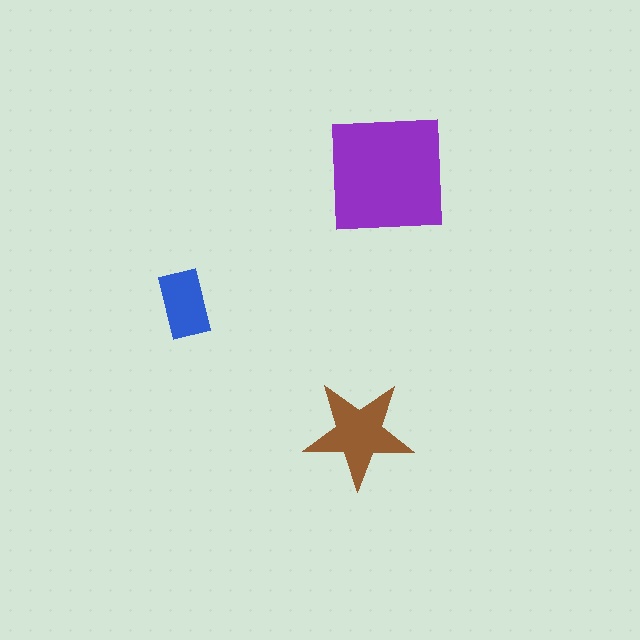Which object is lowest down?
The brown star is bottommost.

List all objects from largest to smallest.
The purple square, the brown star, the blue rectangle.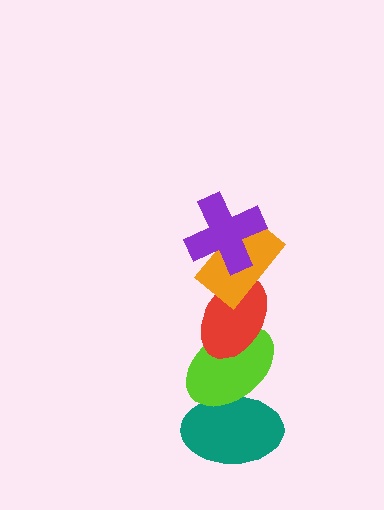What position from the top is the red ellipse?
The red ellipse is 3rd from the top.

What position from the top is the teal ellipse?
The teal ellipse is 5th from the top.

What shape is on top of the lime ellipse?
The red ellipse is on top of the lime ellipse.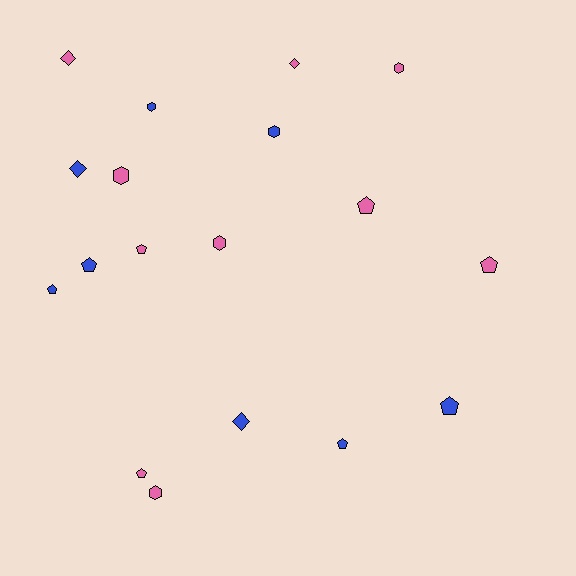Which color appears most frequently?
Pink, with 10 objects.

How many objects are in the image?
There are 18 objects.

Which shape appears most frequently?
Pentagon, with 8 objects.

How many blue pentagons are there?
There are 4 blue pentagons.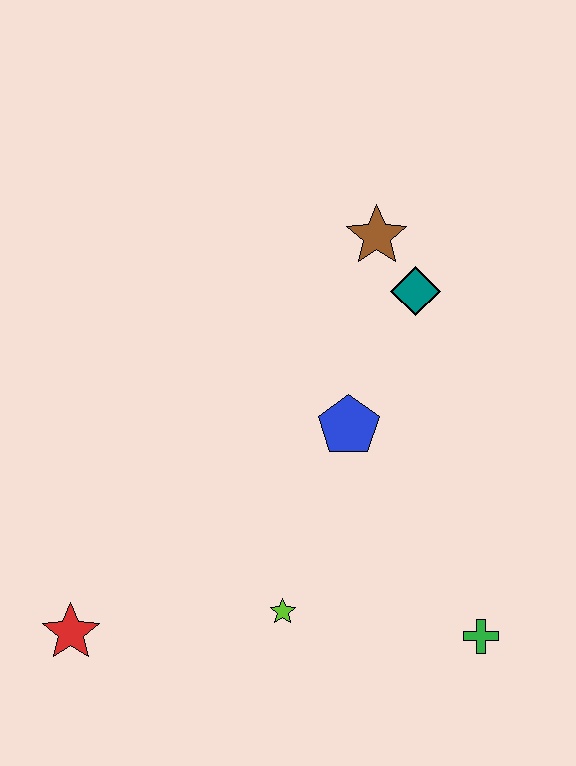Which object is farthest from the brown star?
The red star is farthest from the brown star.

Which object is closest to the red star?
The lime star is closest to the red star.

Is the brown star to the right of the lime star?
Yes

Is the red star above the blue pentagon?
No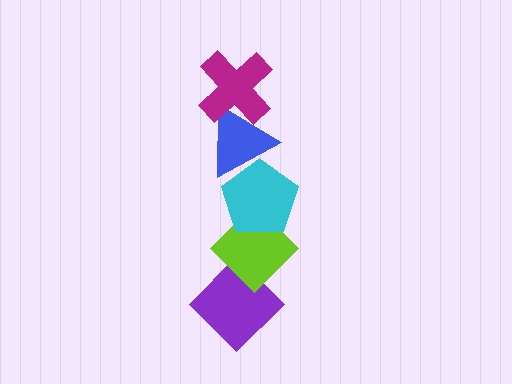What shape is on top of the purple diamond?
The lime diamond is on top of the purple diamond.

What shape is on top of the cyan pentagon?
The blue triangle is on top of the cyan pentagon.